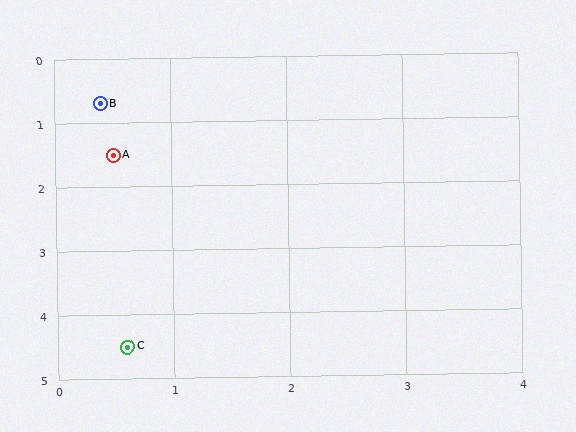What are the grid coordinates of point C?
Point C is at approximately (0.6, 4.5).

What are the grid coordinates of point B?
Point B is at approximately (0.4, 0.7).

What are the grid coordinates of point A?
Point A is at approximately (0.5, 1.5).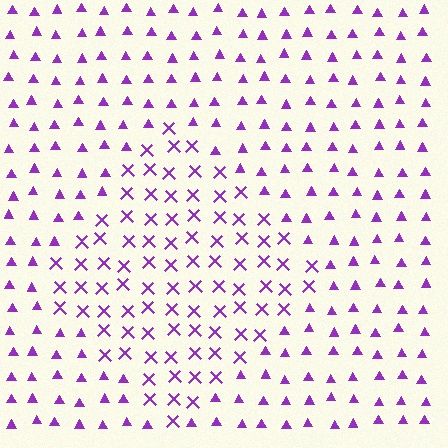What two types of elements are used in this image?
The image uses X marks inside the diamond region and triangles outside it.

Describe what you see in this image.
The image is filled with small purple elements arranged in a uniform grid. A diamond-shaped region contains X marks, while the surrounding area contains triangles. The boundary is defined purely by the change in element shape.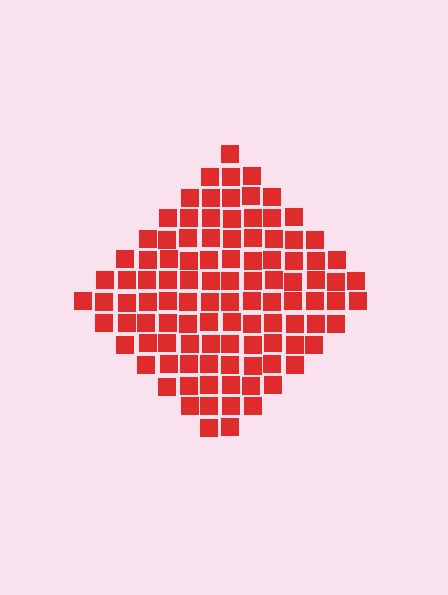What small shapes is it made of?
It is made of small squares.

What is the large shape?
The large shape is a diamond.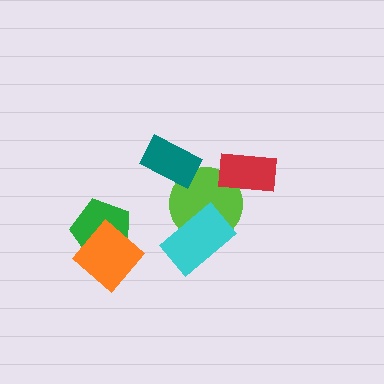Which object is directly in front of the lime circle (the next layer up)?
The cyan rectangle is directly in front of the lime circle.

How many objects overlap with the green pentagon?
1 object overlaps with the green pentagon.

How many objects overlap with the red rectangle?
1 object overlaps with the red rectangle.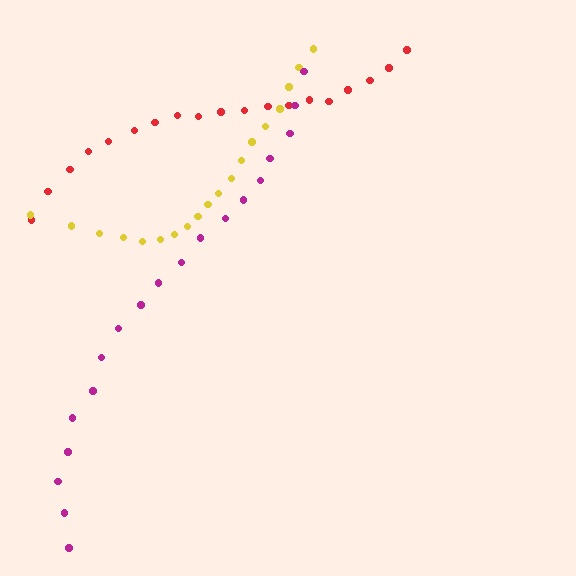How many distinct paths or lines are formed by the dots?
There are 3 distinct paths.